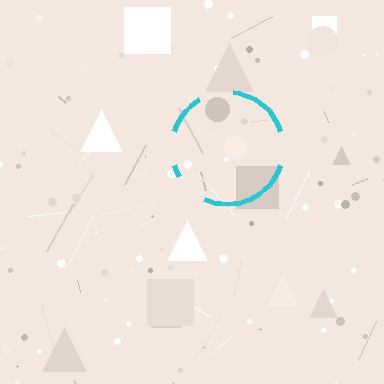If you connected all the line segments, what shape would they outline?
They would outline a circle.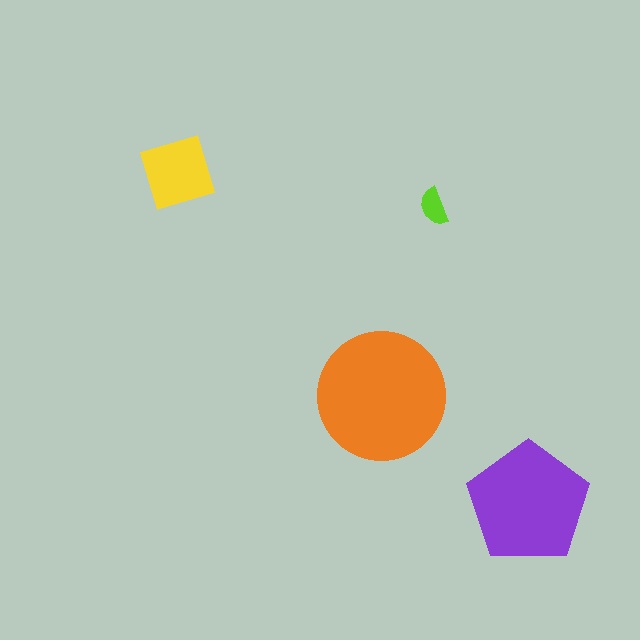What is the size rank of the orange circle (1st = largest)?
1st.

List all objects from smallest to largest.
The lime semicircle, the yellow diamond, the purple pentagon, the orange circle.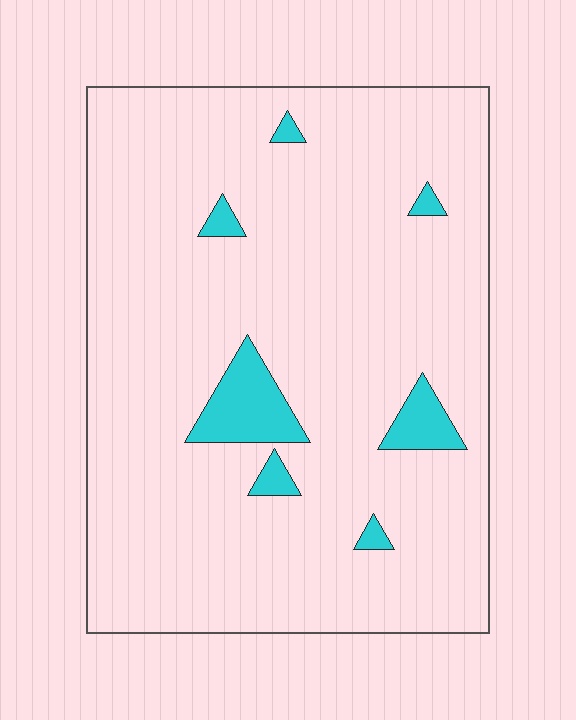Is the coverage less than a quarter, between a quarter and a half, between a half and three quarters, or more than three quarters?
Less than a quarter.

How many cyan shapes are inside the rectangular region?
7.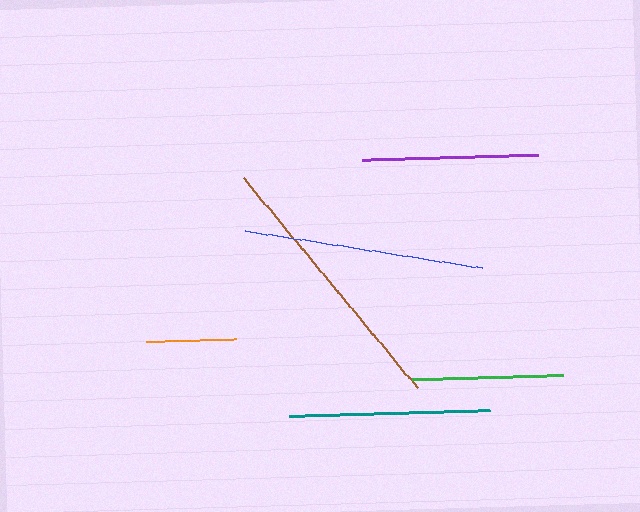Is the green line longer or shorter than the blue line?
The blue line is longer than the green line.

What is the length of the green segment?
The green segment is approximately 150 pixels long.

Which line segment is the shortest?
The orange line is the shortest at approximately 91 pixels.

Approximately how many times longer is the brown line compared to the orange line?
The brown line is approximately 3.0 times the length of the orange line.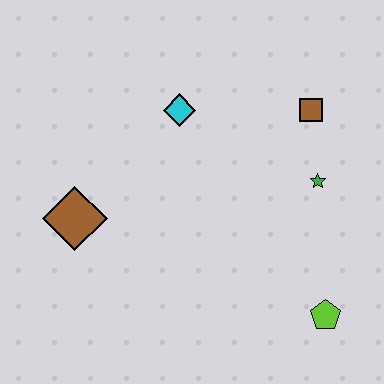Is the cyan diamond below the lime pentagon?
No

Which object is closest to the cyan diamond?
The brown square is closest to the cyan diamond.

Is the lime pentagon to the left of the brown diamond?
No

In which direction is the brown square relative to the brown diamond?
The brown square is to the right of the brown diamond.